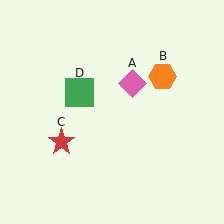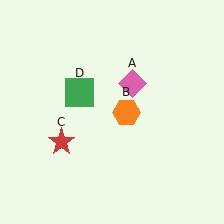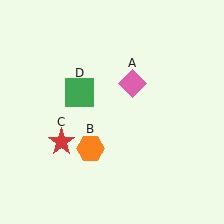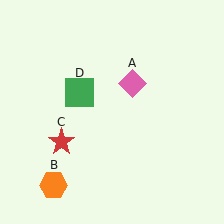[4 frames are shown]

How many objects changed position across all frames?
1 object changed position: orange hexagon (object B).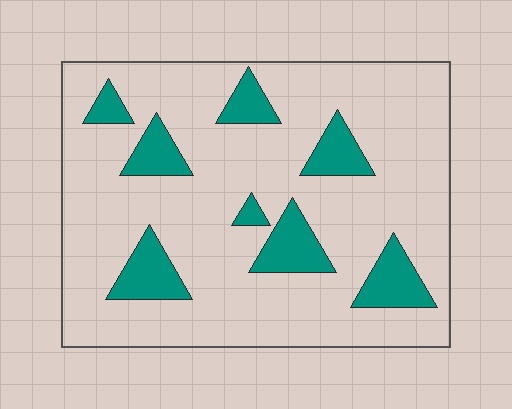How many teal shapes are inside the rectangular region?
8.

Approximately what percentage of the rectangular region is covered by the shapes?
Approximately 15%.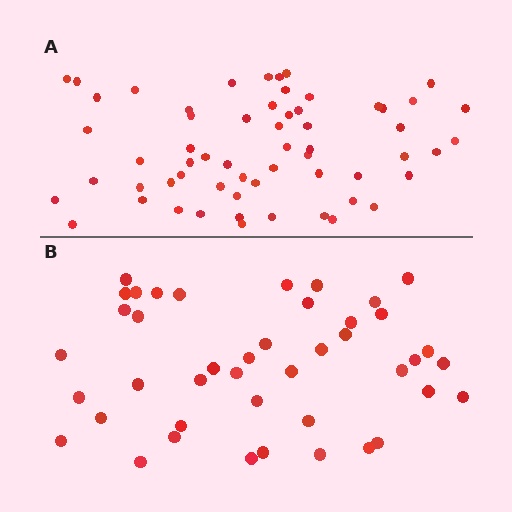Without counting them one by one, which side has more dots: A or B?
Region A (the top region) has more dots.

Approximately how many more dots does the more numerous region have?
Region A has approximately 15 more dots than region B.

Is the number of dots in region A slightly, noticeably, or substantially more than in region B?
Region A has noticeably more, but not dramatically so. The ratio is roughly 1.4 to 1.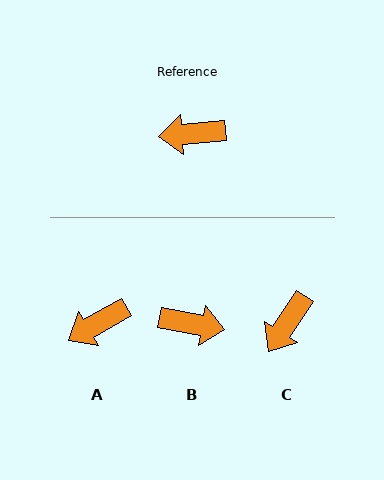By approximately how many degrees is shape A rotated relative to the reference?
Approximately 25 degrees counter-clockwise.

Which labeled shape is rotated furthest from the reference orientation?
B, about 164 degrees away.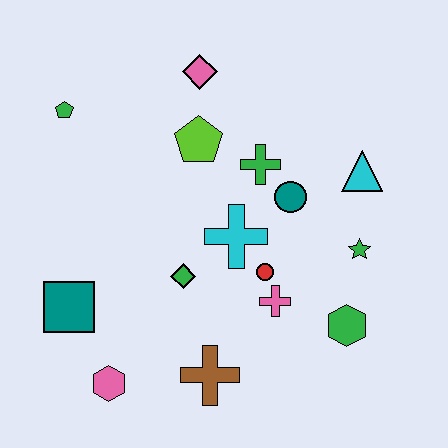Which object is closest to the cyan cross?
The red circle is closest to the cyan cross.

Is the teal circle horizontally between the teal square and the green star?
Yes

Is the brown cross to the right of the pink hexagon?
Yes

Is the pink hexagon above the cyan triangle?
No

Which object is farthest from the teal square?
The cyan triangle is farthest from the teal square.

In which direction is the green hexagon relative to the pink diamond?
The green hexagon is below the pink diamond.